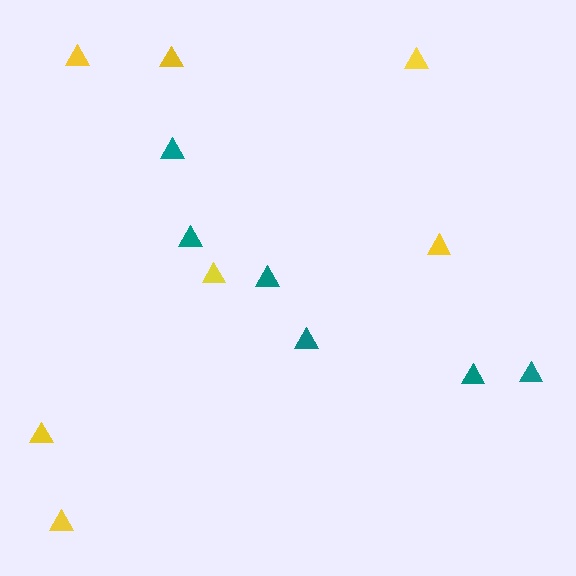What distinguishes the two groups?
There are 2 groups: one group of yellow triangles (7) and one group of teal triangles (6).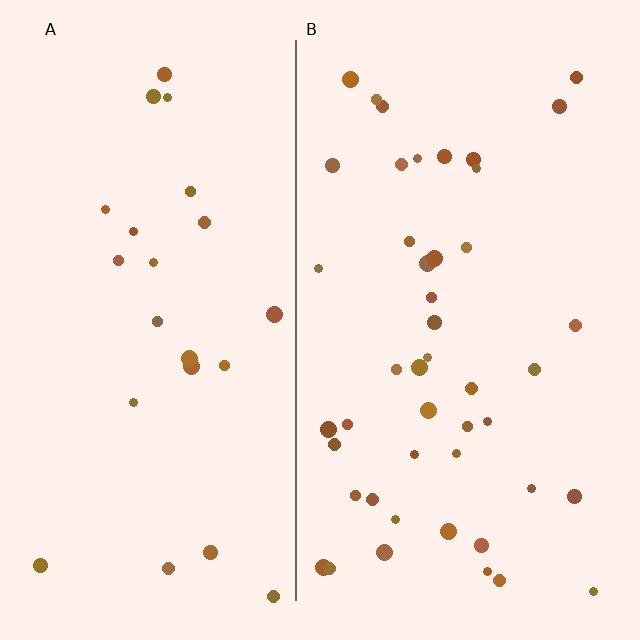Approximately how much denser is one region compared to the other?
Approximately 2.0× — region B over region A.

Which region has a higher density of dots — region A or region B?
B (the right).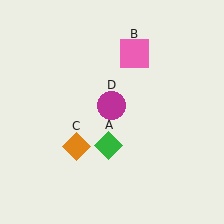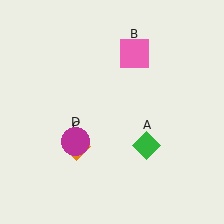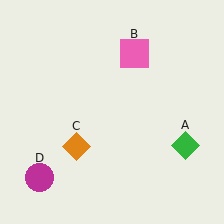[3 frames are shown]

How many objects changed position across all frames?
2 objects changed position: green diamond (object A), magenta circle (object D).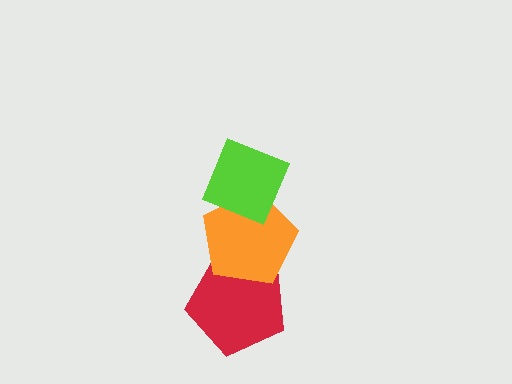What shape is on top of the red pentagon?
The orange pentagon is on top of the red pentagon.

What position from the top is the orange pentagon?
The orange pentagon is 2nd from the top.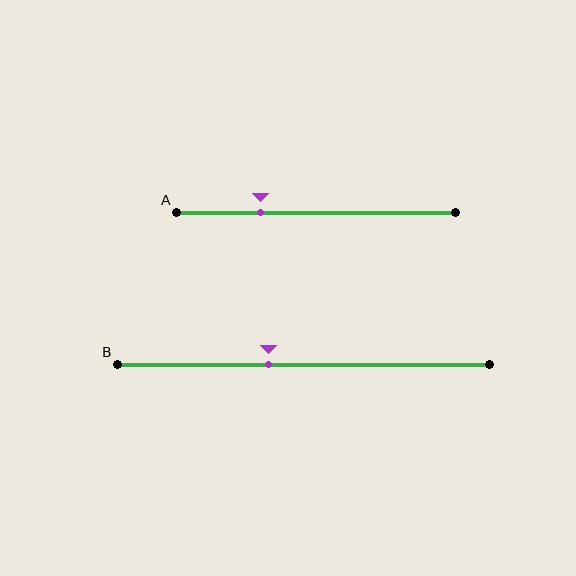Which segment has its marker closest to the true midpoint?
Segment B has its marker closest to the true midpoint.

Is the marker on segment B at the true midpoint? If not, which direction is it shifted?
No, the marker on segment B is shifted to the left by about 9% of the segment length.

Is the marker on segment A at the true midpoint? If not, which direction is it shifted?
No, the marker on segment A is shifted to the left by about 20% of the segment length.